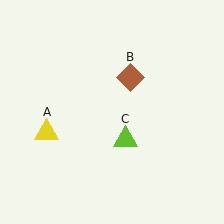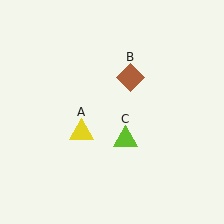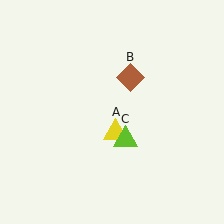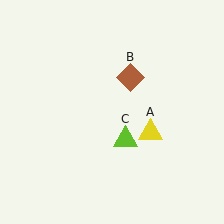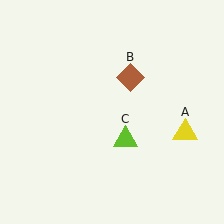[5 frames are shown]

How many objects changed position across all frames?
1 object changed position: yellow triangle (object A).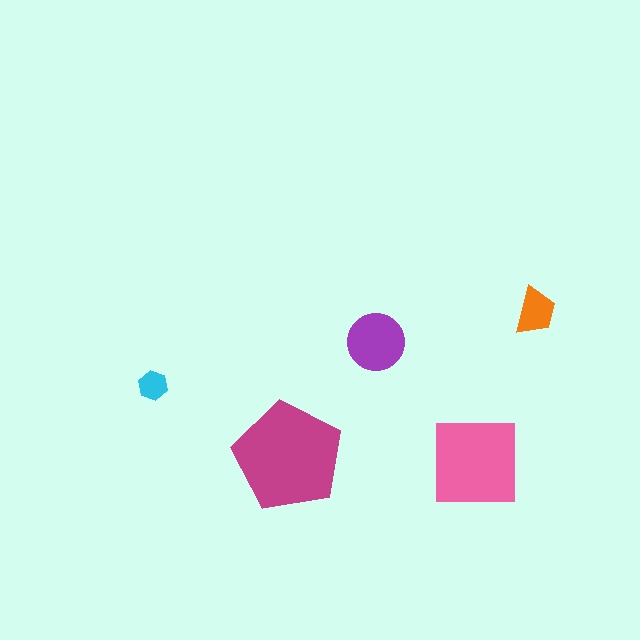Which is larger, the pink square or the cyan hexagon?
The pink square.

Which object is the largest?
The magenta pentagon.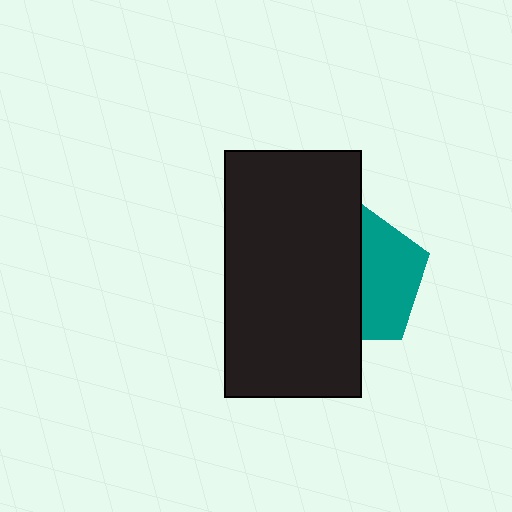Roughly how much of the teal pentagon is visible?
About half of it is visible (roughly 45%).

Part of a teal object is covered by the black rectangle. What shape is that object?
It is a pentagon.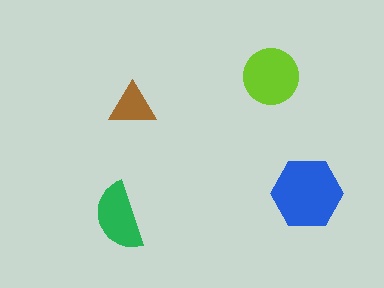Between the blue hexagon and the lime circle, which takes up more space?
The blue hexagon.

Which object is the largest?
The blue hexagon.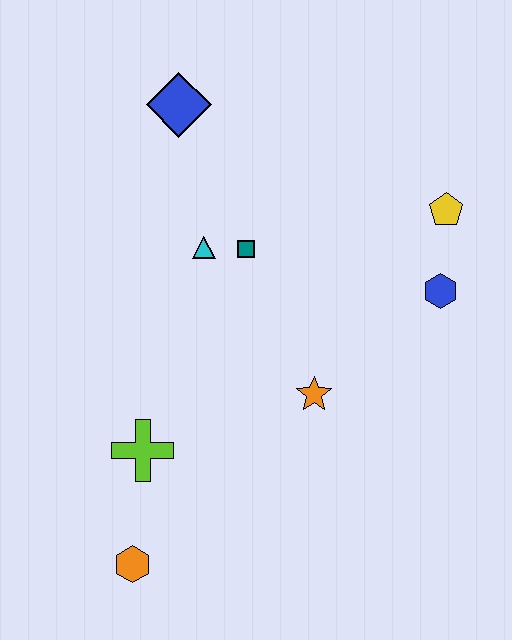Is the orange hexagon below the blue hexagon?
Yes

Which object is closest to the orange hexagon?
The lime cross is closest to the orange hexagon.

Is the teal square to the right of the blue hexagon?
No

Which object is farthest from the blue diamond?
The orange hexagon is farthest from the blue diamond.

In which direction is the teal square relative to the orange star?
The teal square is above the orange star.